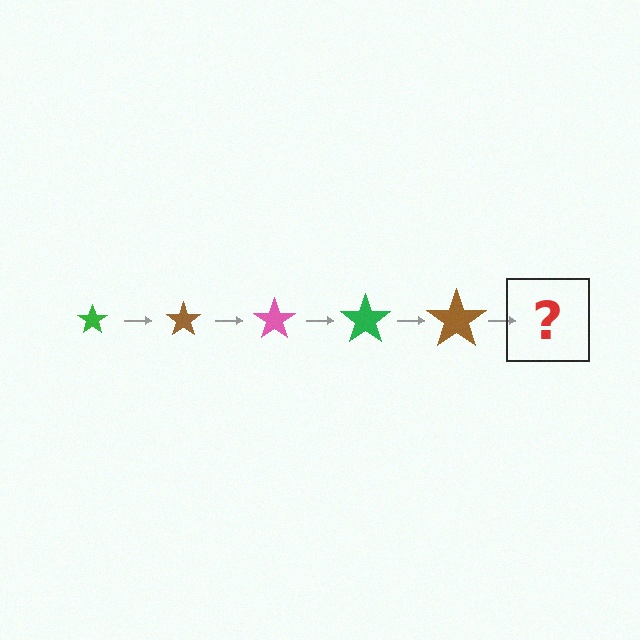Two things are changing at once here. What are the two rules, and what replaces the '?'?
The two rules are that the star grows larger each step and the color cycles through green, brown, and pink. The '?' should be a pink star, larger than the previous one.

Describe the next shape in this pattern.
It should be a pink star, larger than the previous one.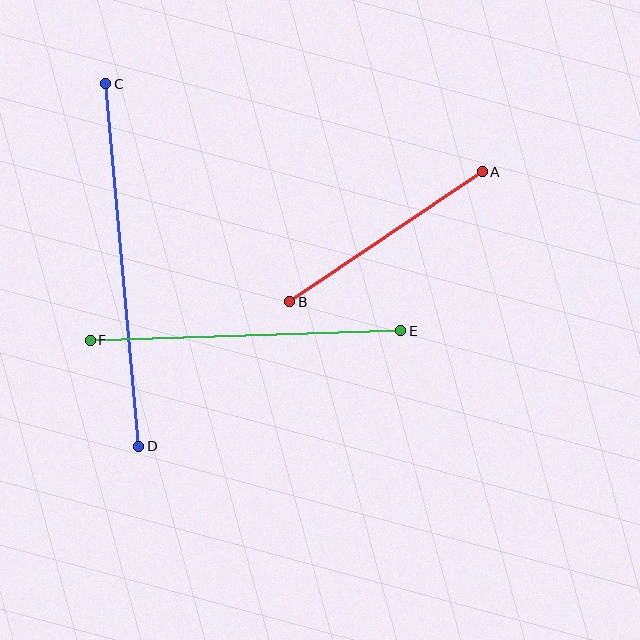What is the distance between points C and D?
The distance is approximately 364 pixels.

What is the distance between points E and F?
The distance is approximately 311 pixels.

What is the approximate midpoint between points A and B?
The midpoint is at approximately (386, 237) pixels.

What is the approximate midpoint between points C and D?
The midpoint is at approximately (122, 265) pixels.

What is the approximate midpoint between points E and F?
The midpoint is at approximately (246, 335) pixels.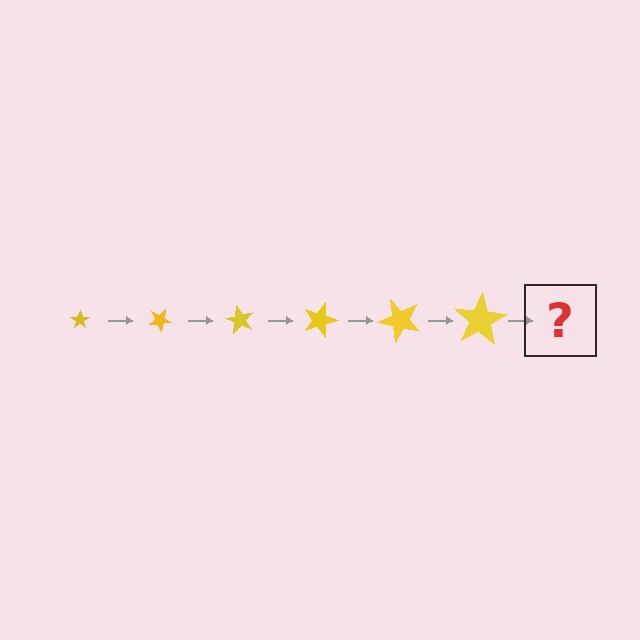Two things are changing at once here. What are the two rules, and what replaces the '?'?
The two rules are that the star grows larger each step and it rotates 30 degrees each step. The '?' should be a star, larger than the previous one and rotated 180 degrees from the start.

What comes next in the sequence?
The next element should be a star, larger than the previous one and rotated 180 degrees from the start.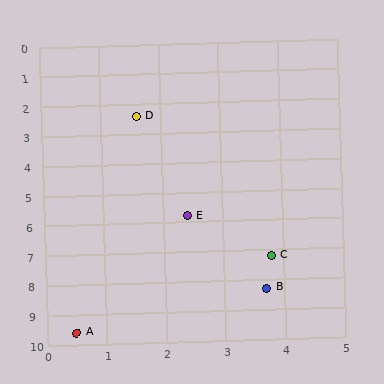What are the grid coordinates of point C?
Point C is at approximately (3.8, 7.2).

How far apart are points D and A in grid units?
Points D and A are about 7.3 grid units apart.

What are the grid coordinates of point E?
Point E is at approximately (2.4, 5.8).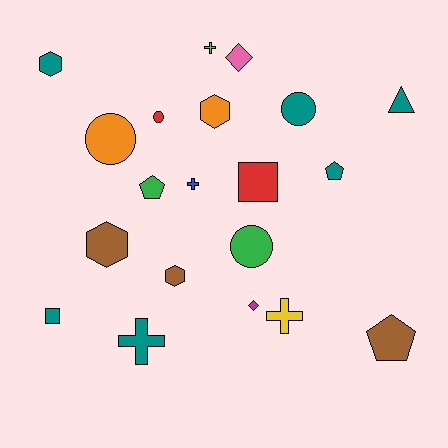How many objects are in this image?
There are 20 objects.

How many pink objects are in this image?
There is 1 pink object.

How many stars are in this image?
There are no stars.